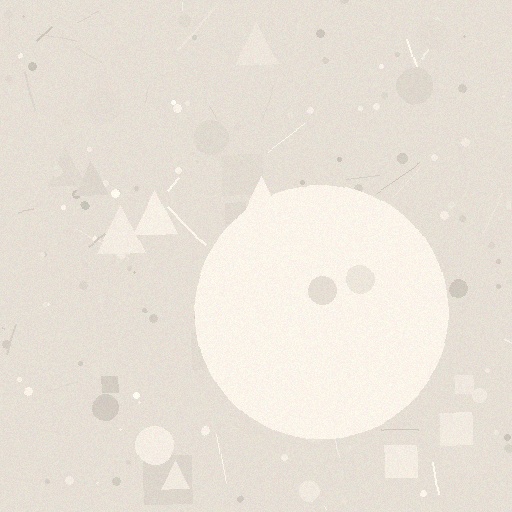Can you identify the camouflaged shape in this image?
The camouflaged shape is a circle.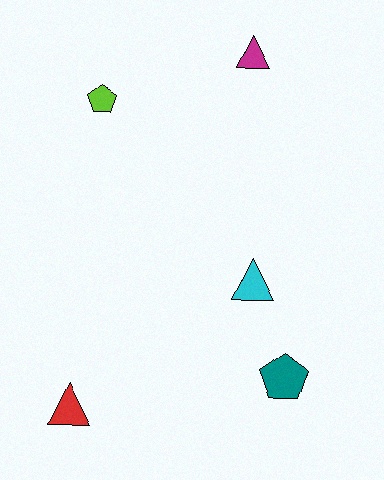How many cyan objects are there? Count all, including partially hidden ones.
There is 1 cyan object.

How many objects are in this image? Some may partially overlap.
There are 5 objects.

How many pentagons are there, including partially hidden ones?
There are 2 pentagons.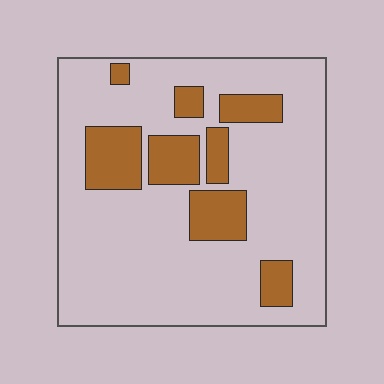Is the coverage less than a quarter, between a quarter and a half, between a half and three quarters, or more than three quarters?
Less than a quarter.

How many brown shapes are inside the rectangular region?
8.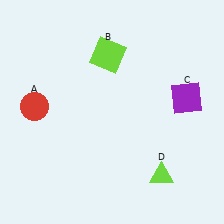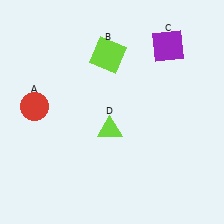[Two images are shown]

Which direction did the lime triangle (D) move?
The lime triangle (D) moved left.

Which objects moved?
The objects that moved are: the purple square (C), the lime triangle (D).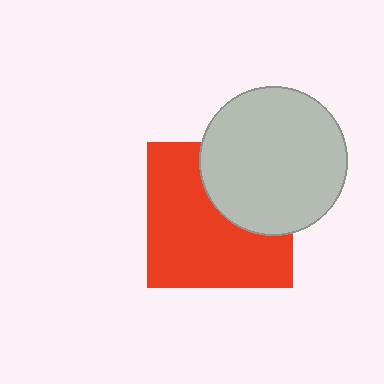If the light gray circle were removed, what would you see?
You would see the complete red square.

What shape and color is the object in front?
The object in front is a light gray circle.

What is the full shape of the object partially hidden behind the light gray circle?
The partially hidden object is a red square.